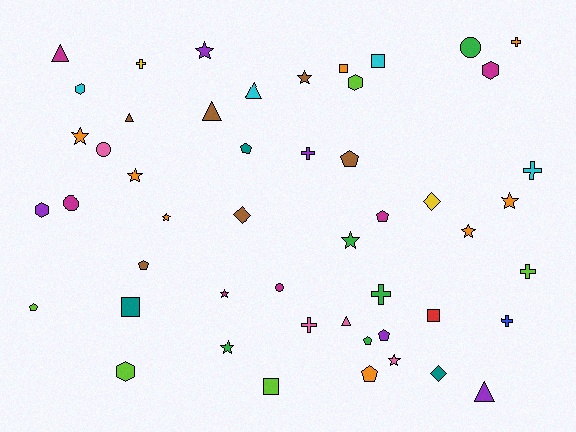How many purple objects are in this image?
There are 5 purple objects.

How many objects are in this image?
There are 50 objects.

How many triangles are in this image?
There are 6 triangles.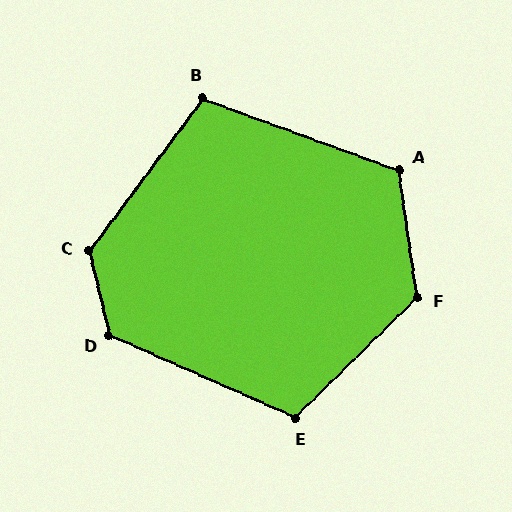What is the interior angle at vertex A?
Approximately 119 degrees (obtuse).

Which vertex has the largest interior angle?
C, at approximately 130 degrees.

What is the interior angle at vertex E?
Approximately 111 degrees (obtuse).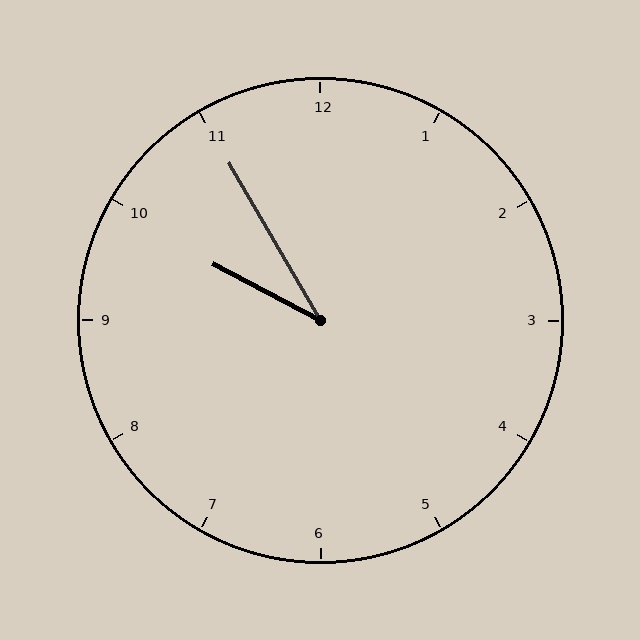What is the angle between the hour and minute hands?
Approximately 32 degrees.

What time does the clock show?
9:55.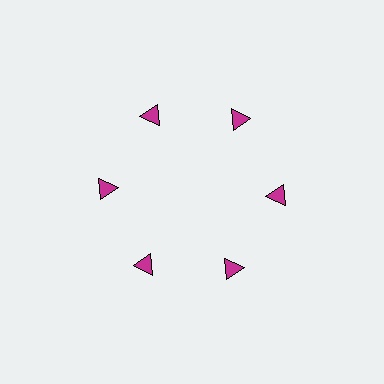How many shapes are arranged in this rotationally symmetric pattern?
There are 6 shapes, arranged in 6 groups of 1.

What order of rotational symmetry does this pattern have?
This pattern has 6-fold rotational symmetry.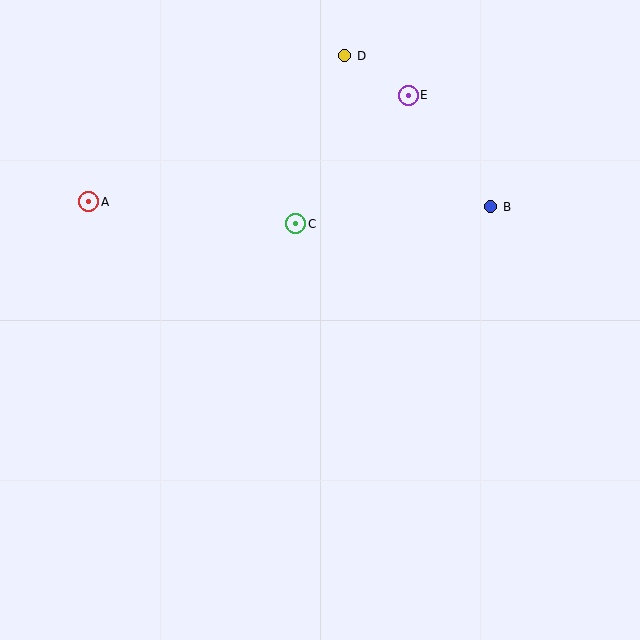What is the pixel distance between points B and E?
The distance between B and E is 139 pixels.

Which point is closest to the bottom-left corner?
Point A is closest to the bottom-left corner.